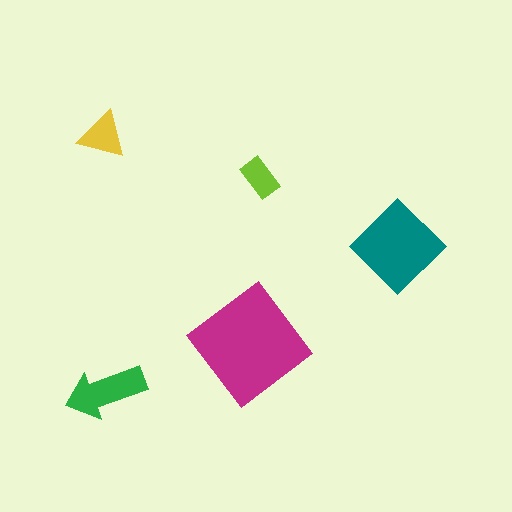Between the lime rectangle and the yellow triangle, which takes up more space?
The yellow triangle.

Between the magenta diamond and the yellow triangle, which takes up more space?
The magenta diamond.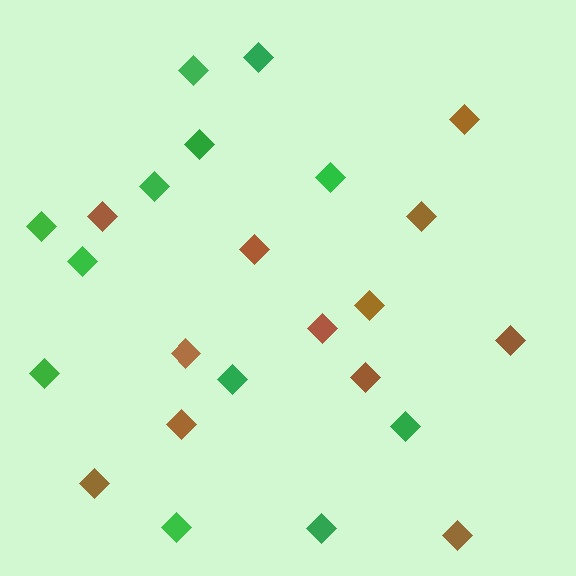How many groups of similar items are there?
There are 2 groups: one group of green diamonds (12) and one group of brown diamonds (12).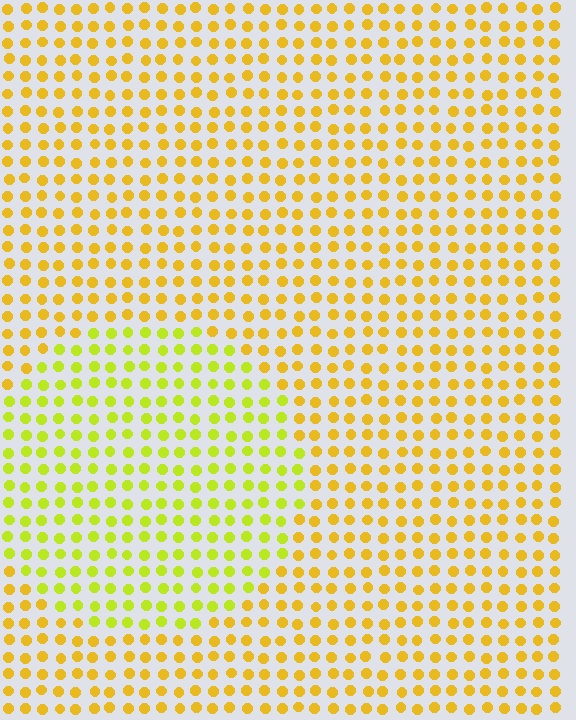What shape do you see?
I see a circle.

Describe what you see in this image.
The image is filled with small yellow elements in a uniform arrangement. A circle-shaped region is visible where the elements are tinted to a slightly different hue, forming a subtle color boundary.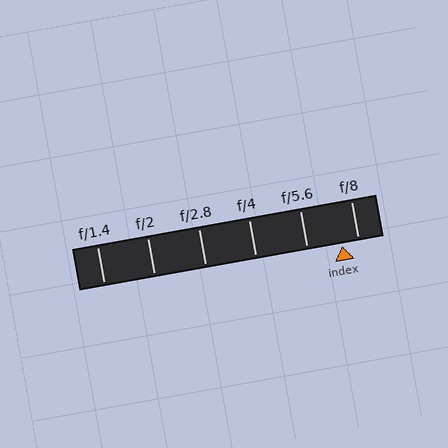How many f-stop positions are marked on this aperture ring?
There are 6 f-stop positions marked.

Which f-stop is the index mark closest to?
The index mark is closest to f/8.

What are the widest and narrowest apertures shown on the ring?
The widest aperture shown is f/1.4 and the narrowest is f/8.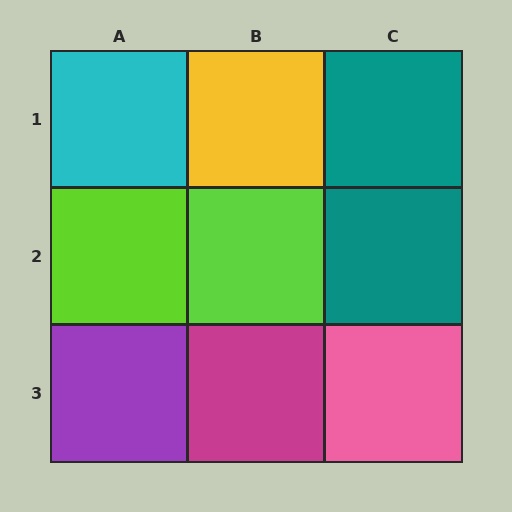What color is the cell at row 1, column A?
Cyan.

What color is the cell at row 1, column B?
Yellow.